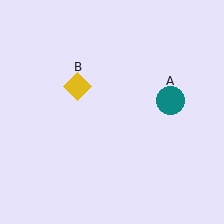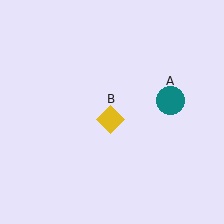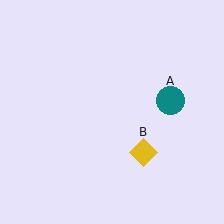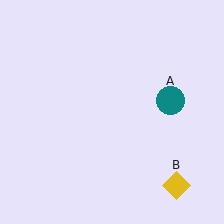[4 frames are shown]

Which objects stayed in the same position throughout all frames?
Teal circle (object A) remained stationary.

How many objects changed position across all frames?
1 object changed position: yellow diamond (object B).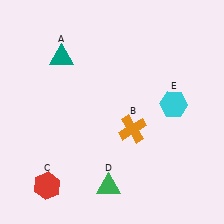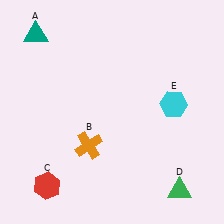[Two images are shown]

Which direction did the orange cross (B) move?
The orange cross (B) moved left.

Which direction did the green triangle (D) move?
The green triangle (D) moved right.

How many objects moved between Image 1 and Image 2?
3 objects moved between the two images.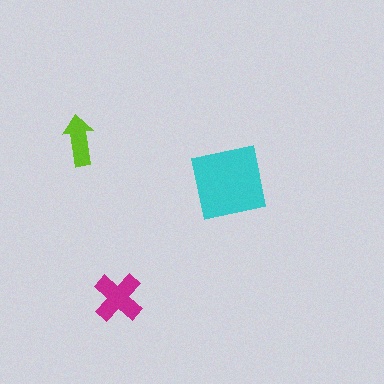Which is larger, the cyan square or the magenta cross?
The cyan square.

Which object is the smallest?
The lime arrow.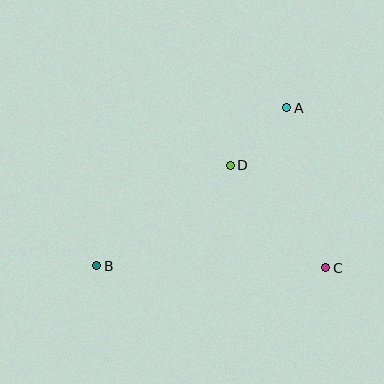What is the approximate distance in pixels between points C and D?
The distance between C and D is approximately 140 pixels.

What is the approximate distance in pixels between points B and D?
The distance between B and D is approximately 167 pixels.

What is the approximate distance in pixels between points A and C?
The distance between A and C is approximately 165 pixels.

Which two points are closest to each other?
Points A and D are closest to each other.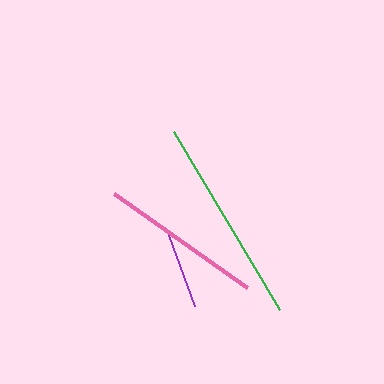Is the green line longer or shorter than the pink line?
The green line is longer than the pink line.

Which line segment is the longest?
The green line is the longest at approximately 207 pixels.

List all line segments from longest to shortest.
From longest to shortest: green, pink, purple.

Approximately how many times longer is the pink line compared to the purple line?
The pink line is approximately 2.1 times the length of the purple line.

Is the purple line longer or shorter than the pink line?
The pink line is longer than the purple line.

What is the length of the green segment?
The green segment is approximately 207 pixels long.